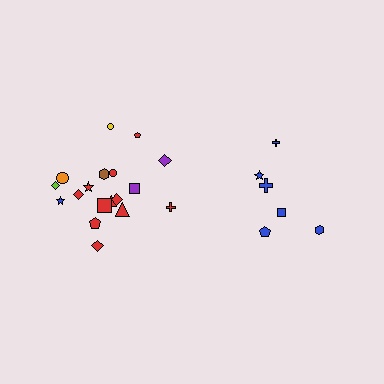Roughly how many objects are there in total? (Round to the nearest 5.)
Roughly 25 objects in total.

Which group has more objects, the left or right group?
The left group.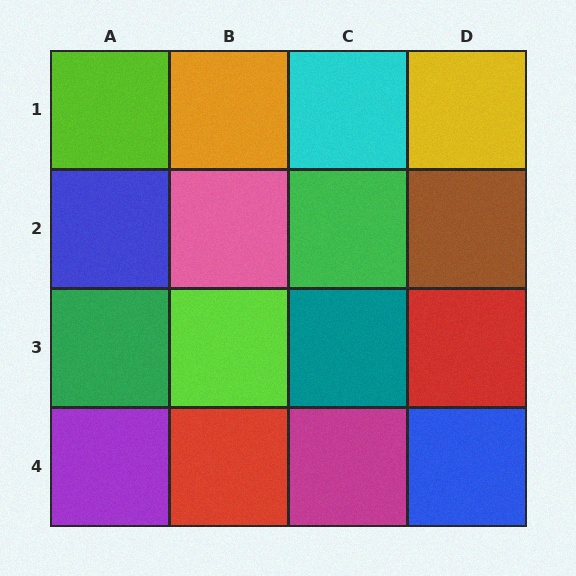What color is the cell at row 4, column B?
Red.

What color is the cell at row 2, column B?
Pink.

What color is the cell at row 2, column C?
Green.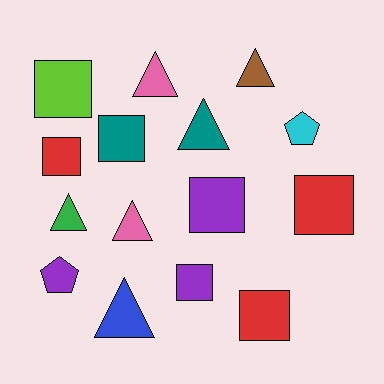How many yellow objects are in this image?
There are no yellow objects.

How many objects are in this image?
There are 15 objects.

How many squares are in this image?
There are 7 squares.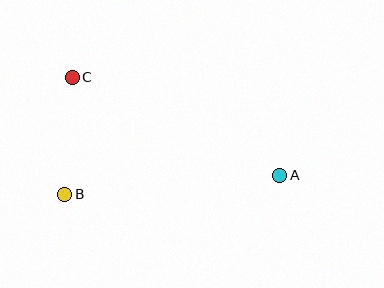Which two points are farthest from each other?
Points A and C are farthest from each other.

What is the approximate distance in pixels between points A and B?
The distance between A and B is approximately 216 pixels.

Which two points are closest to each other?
Points B and C are closest to each other.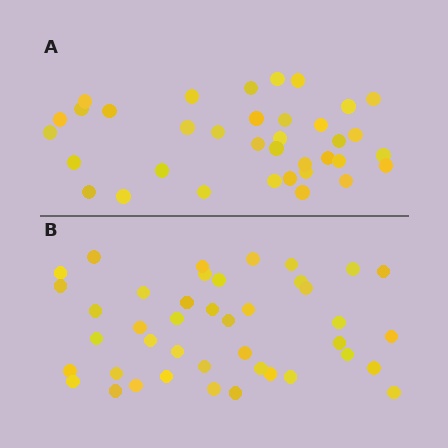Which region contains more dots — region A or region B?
Region B (the bottom region) has more dots.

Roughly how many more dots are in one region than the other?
Region B has about 6 more dots than region A.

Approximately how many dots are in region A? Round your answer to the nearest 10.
About 40 dots. (The exact count is 36, which rounds to 40.)